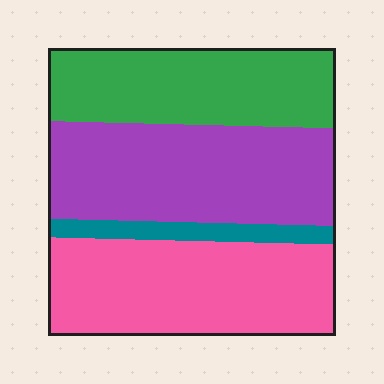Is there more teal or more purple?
Purple.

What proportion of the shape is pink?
Pink covers around 35% of the shape.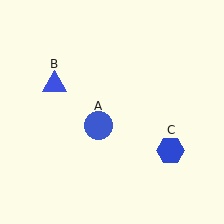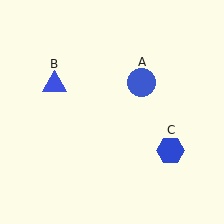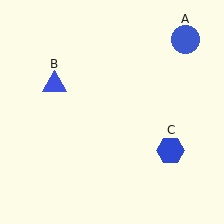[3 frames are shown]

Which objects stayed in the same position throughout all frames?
Blue triangle (object B) and blue hexagon (object C) remained stationary.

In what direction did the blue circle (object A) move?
The blue circle (object A) moved up and to the right.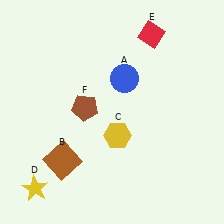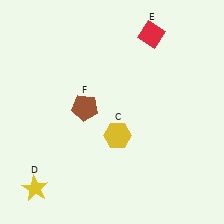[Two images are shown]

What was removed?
The brown square (B), the blue circle (A) were removed in Image 2.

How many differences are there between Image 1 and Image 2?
There are 2 differences between the two images.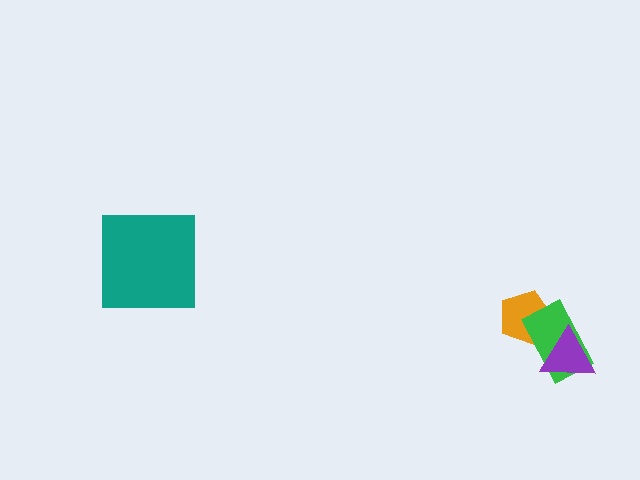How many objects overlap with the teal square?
0 objects overlap with the teal square.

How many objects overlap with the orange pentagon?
1 object overlaps with the orange pentagon.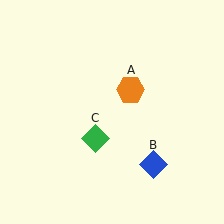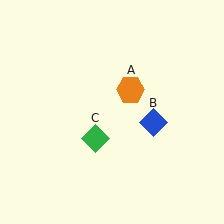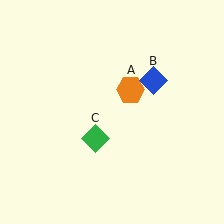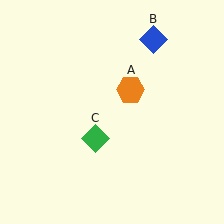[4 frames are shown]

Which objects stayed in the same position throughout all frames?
Orange hexagon (object A) and green diamond (object C) remained stationary.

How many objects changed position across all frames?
1 object changed position: blue diamond (object B).